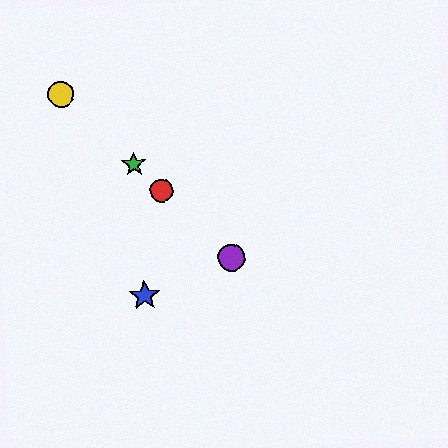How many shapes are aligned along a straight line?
4 shapes (the red circle, the green star, the yellow circle, the purple circle) are aligned along a straight line.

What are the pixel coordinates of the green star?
The green star is at (134, 164).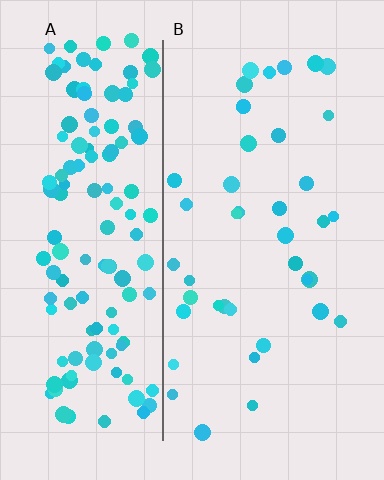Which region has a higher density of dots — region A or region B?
A (the left).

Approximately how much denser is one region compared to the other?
Approximately 3.4× — region A over region B.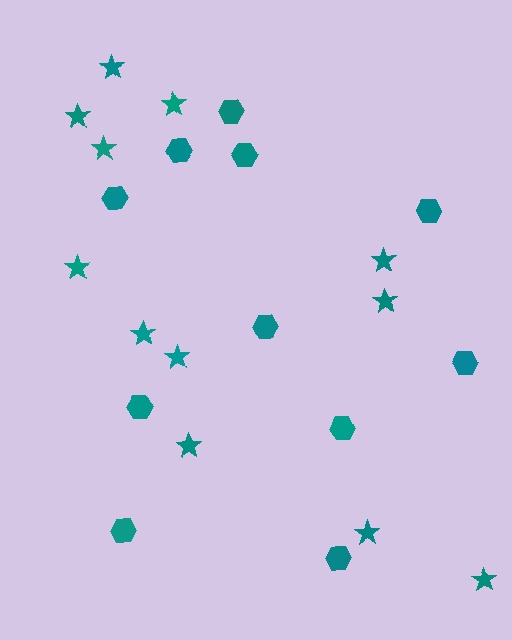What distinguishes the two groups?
There are 2 groups: one group of hexagons (11) and one group of stars (12).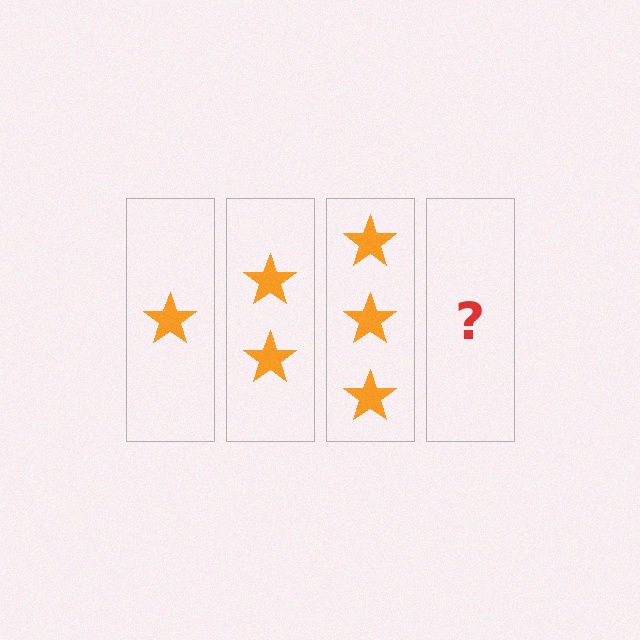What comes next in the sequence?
The next element should be 4 stars.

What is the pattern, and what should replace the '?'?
The pattern is that each step adds one more star. The '?' should be 4 stars.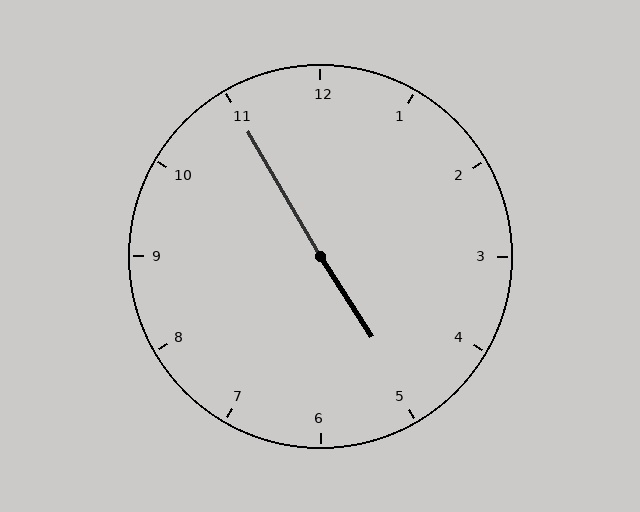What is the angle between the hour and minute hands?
Approximately 178 degrees.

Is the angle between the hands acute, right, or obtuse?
It is obtuse.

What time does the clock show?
4:55.